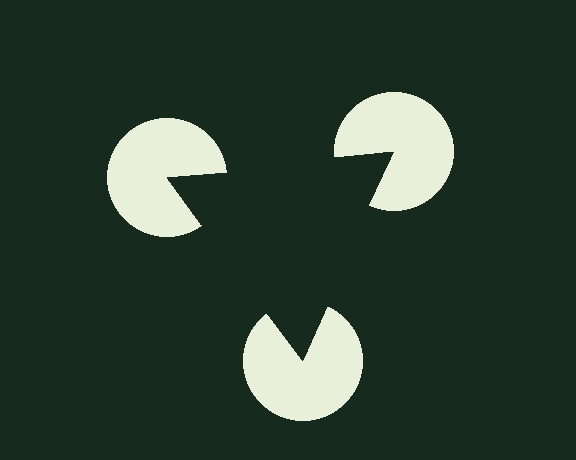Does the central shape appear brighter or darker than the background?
It typically appears slightly darker than the background, even though no actual brightness change is drawn.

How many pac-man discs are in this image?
There are 3 — one at each vertex of the illusory triangle.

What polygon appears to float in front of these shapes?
An illusory triangle — its edges are inferred from the aligned wedge cuts in the pac-man discs, not physically drawn.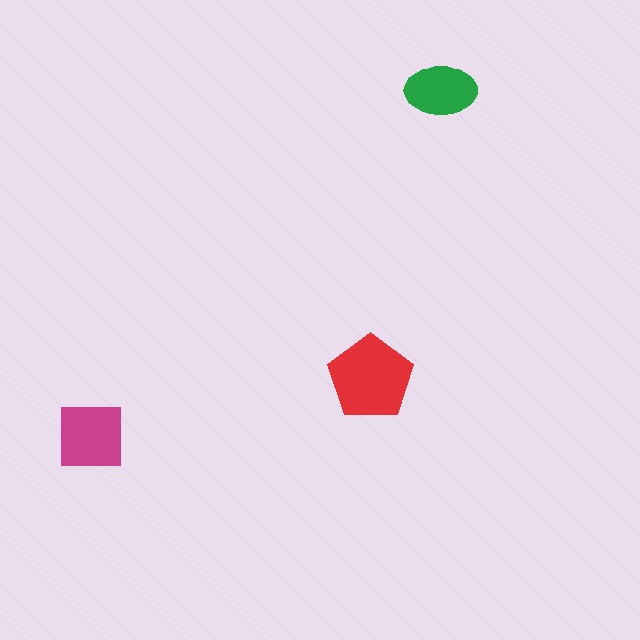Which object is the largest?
The red pentagon.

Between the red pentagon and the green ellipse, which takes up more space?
The red pentagon.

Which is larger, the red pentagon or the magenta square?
The red pentagon.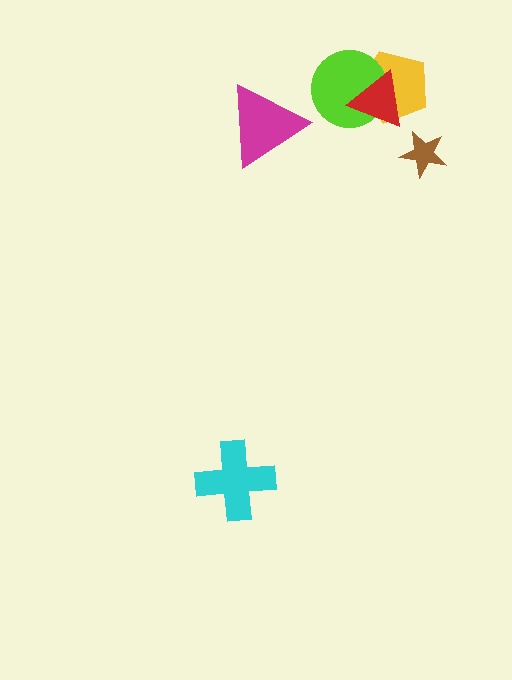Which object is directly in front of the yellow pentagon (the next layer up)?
The lime circle is directly in front of the yellow pentagon.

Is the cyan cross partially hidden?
No, no other shape covers it.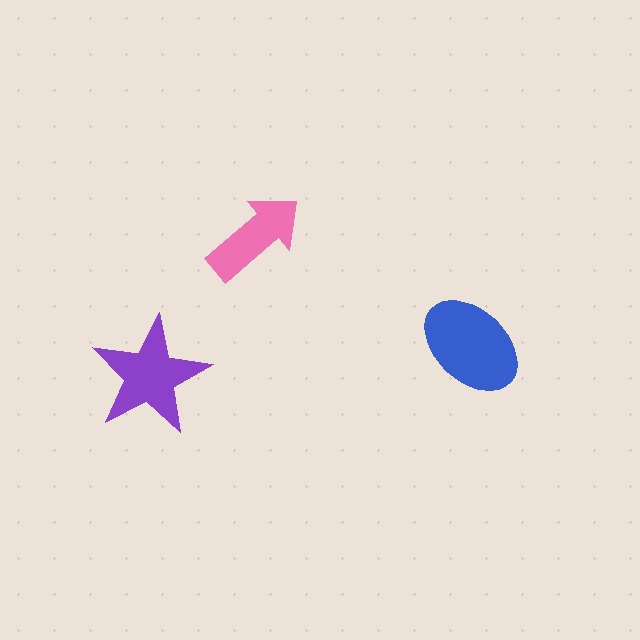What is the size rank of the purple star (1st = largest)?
2nd.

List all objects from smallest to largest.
The pink arrow, the purple star, the blue ellipse.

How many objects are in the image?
There are 3 objects in the image.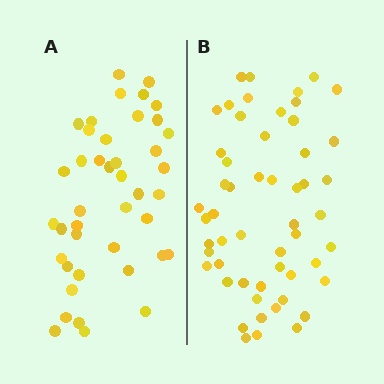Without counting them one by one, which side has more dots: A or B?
Region B (the right region) has more dots.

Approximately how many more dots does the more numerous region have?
Region B has roughly 12 or so more dots than region A.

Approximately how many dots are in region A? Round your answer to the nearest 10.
About 40 dots. (The exact count is 42, which rounds to 40.)